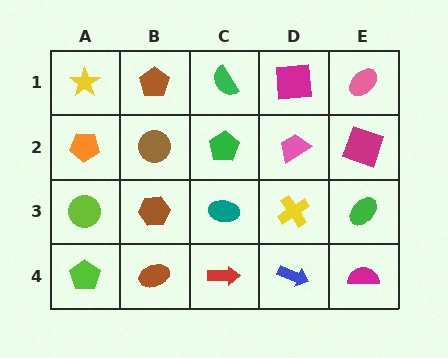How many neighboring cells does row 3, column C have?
4.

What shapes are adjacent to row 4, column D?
A yellow cross (row 3, column D), a red arrow (row 4, column C), a magenta semicircle (row 4, column E).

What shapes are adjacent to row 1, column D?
A pink trapezoid (row 2, column D), a green semicircle (row 1, column C), a pink ellipse (row 1, column E).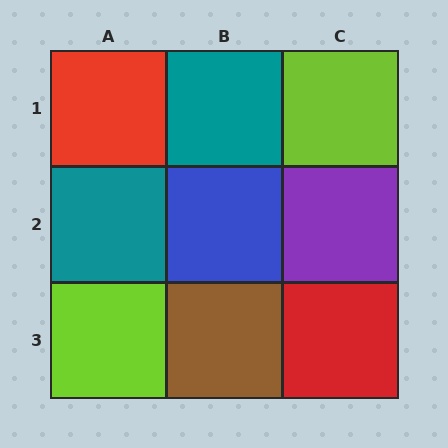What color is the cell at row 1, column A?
Red.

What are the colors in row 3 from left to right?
Lime, brown, red.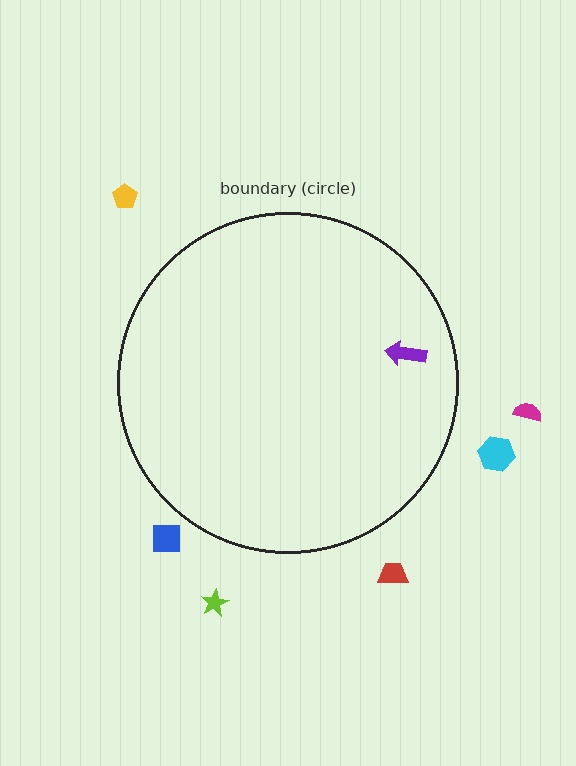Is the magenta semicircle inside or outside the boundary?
Outside.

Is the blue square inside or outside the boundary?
Outside.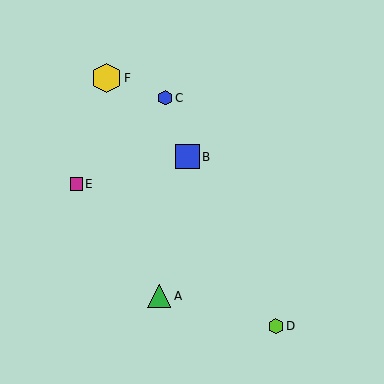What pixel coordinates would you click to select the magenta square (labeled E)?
Click at (76, 184) to select the magenta square E.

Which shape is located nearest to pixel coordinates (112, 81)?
The yellow hexagon (labeled F) at (106, 78) is nearest to that location.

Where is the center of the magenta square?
The center of the magenta square is at (76, 184).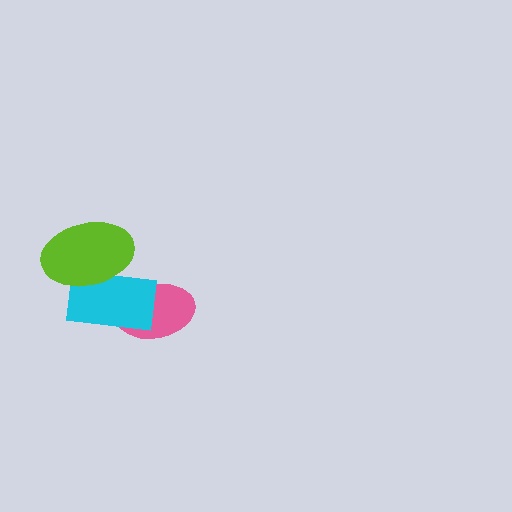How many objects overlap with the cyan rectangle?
2 objects overlap with the cyan rectangle.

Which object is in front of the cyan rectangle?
The lime ellipse is in front of the cyan rectangle.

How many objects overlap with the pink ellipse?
1 object overlaps with the pink ellipse.